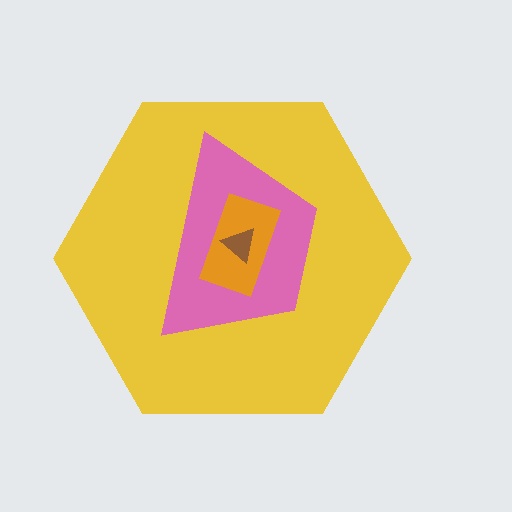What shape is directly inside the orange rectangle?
The brown triangle.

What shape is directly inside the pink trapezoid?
The orange rectangle.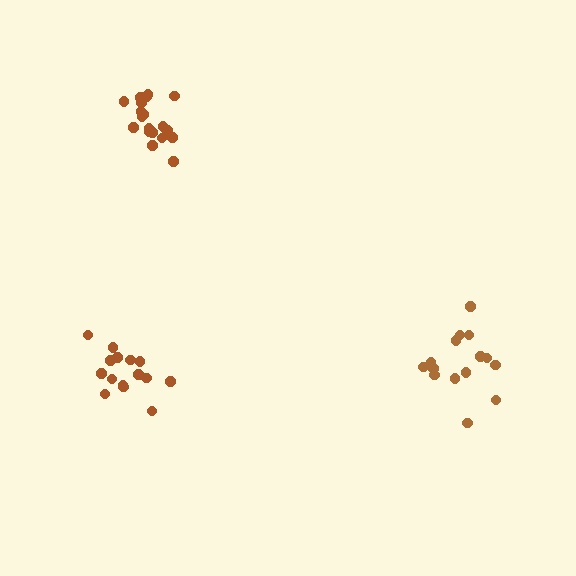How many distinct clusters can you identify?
There are 3 distinct clusters.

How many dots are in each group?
Group 1: 15 dots, Group 2: 15 dots, Group 3: 20 dots (50 total).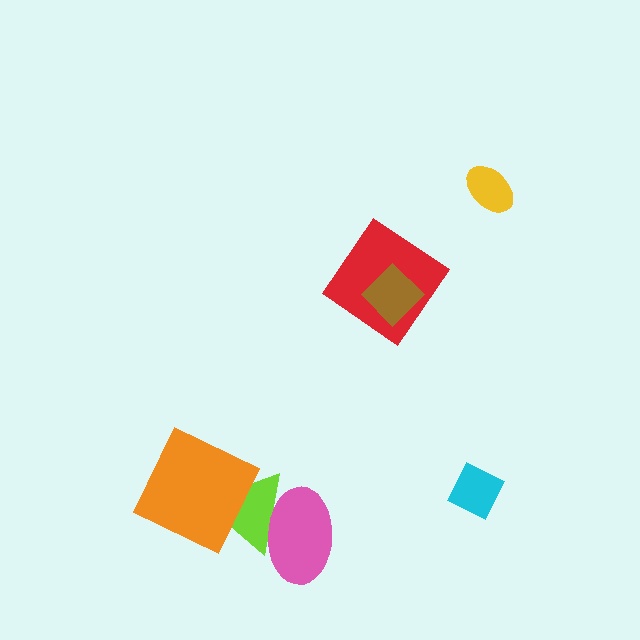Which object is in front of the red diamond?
The brown diamond is in front of the red diamond.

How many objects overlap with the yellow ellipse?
0 objects overlap with the yellow ellipse.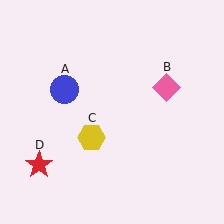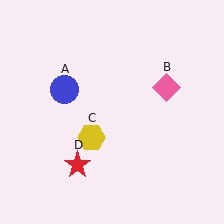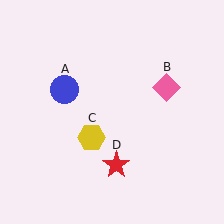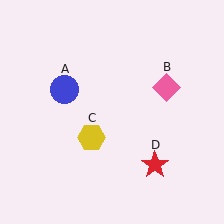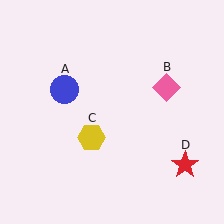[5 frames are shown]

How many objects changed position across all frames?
1 object changed position: red star (object D).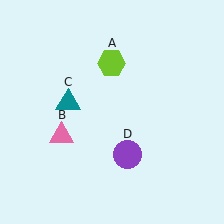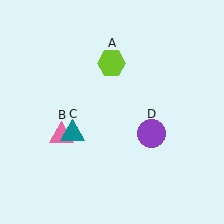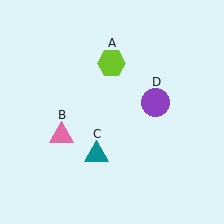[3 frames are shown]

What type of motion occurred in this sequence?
The teal triangle (object C), purple circle (object D) rotated counterclockwise around the center of the scene.